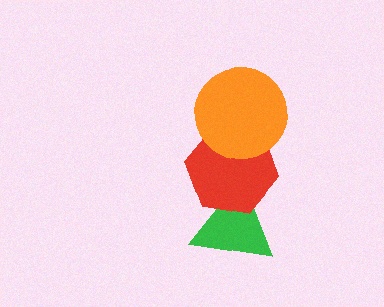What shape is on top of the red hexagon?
The orange circle is on top of the red hexagon.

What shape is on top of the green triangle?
The red hexagon is on top of the green triangle.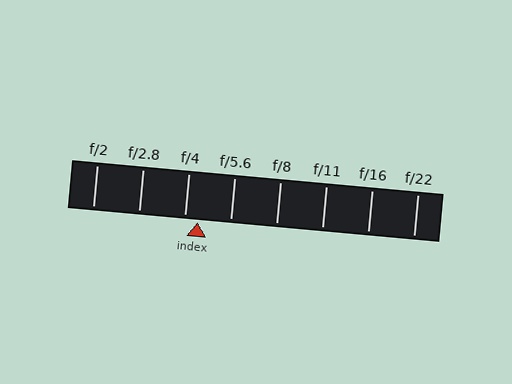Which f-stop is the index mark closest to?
The index mark is closest to f/4.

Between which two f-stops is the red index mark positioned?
The index mark is between f/4 and f/5.6.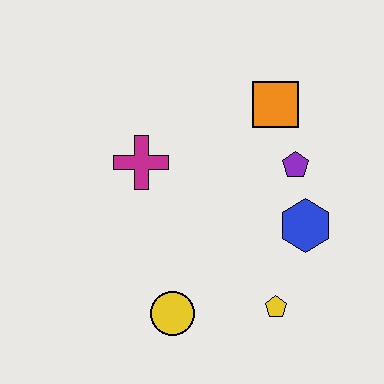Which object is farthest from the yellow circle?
The orange square is farthest from the yellow circle.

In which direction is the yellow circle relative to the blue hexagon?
The yellow circle is to the left of the blue hexagon.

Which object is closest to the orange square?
The purple pentagon is closest to the orange square.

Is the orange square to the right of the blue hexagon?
No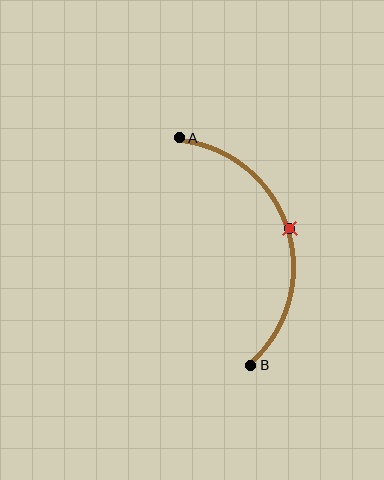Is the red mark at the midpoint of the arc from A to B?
Yes. The red mark lies on the arc at equal arc-length from both A and B — it is the arc midpoint.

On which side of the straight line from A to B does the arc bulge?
The arc bulges to the right of the straight line connecting A and B.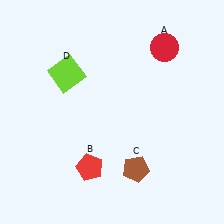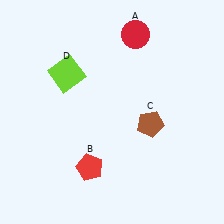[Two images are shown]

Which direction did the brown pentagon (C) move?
The brown pentagon (C) moved up.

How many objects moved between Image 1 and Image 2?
2 objects moved between the two images.